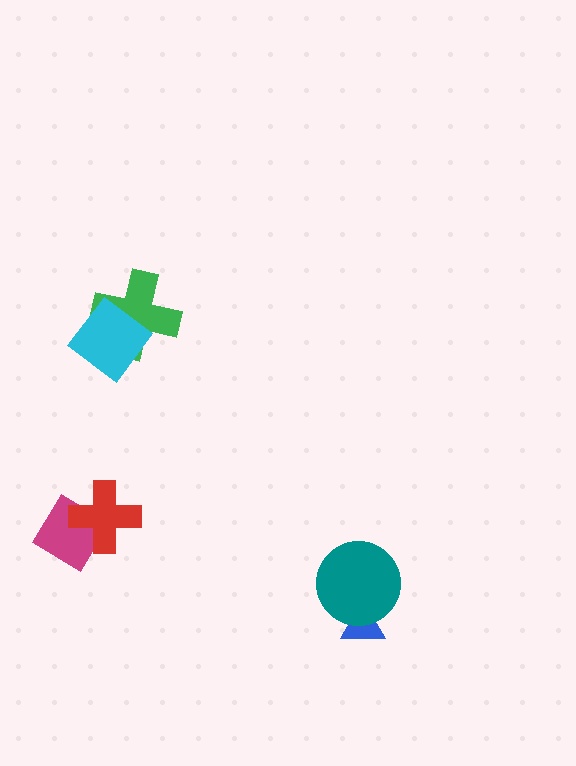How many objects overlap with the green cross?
1 object overlaps with the green cross.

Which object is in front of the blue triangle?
The teal circle is in front of the blue triangle.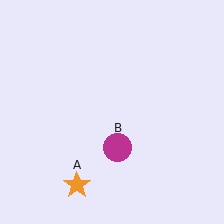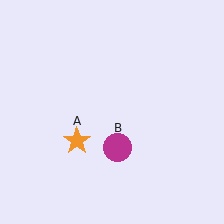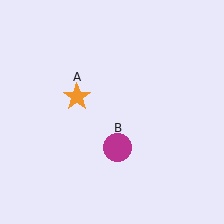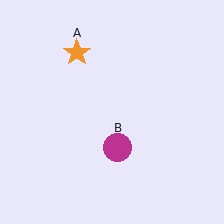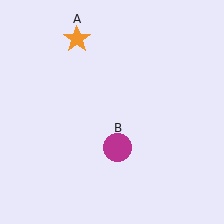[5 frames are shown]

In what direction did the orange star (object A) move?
The orange star (object A) moved up.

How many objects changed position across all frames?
1 object changed position: orange star (object A).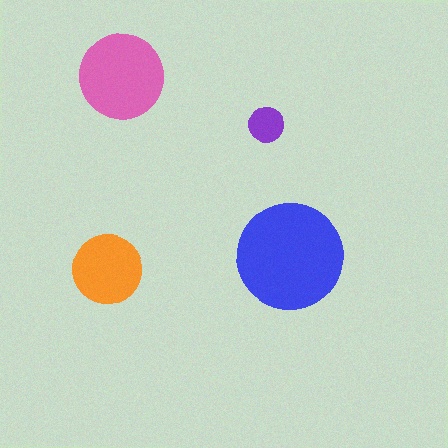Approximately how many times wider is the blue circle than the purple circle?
About 3 times wider.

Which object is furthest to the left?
The orange circle is leftmost.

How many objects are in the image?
There are 4 objects in the image.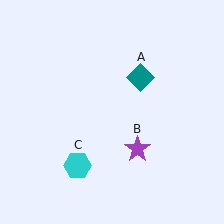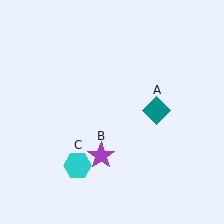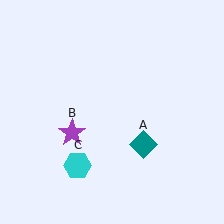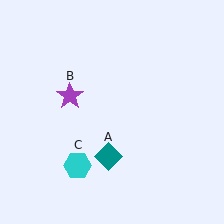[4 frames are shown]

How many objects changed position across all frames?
2 objects changed position: teal diamond (object A), purple star (object B).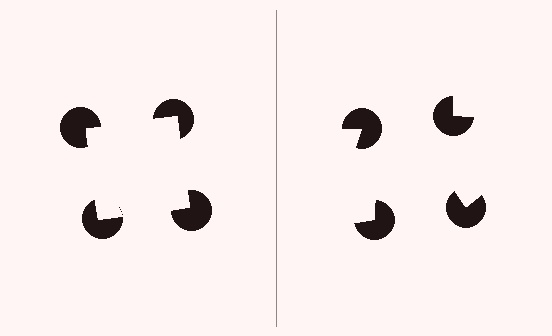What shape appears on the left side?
An illusory square.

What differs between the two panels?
The pac-man discs are positioned identically on both sides; only the wedge orientations differ. On the left they align to a square; on the right they are misaligned.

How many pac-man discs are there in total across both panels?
8 — 4 on each side.